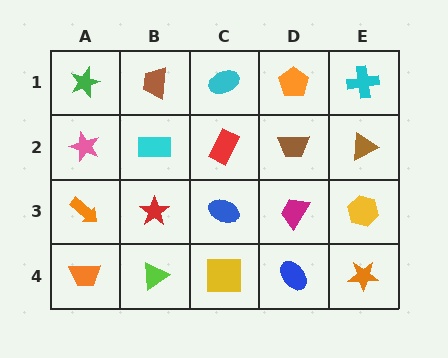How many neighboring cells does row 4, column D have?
3.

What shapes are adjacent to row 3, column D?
A brown trapezoid (row 2, column D), a blue ellipse (row 4, column D), a blue ellipse (row 3, column C), a yellow hexagon (row 3, column E).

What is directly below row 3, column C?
A yellow square.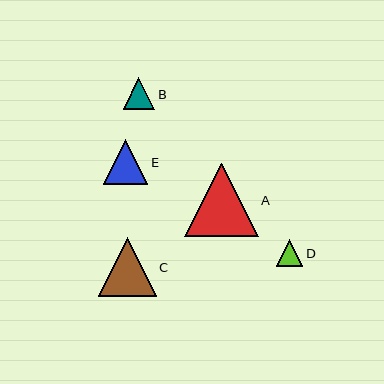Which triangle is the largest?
Triangle A is the largest with a size of approximately 73 pixels.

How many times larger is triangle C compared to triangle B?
Triangle C is approximately 1.8 times the size of triangle B.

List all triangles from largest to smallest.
From largest to smallest: A, C, E, B, D.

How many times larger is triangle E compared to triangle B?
Triangle E is approximately 1.4 times the size of triangle B.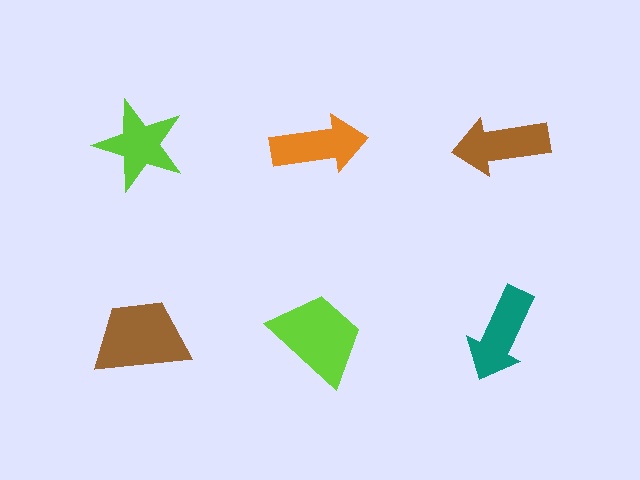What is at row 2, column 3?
A teal arrow.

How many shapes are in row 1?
3 shapes.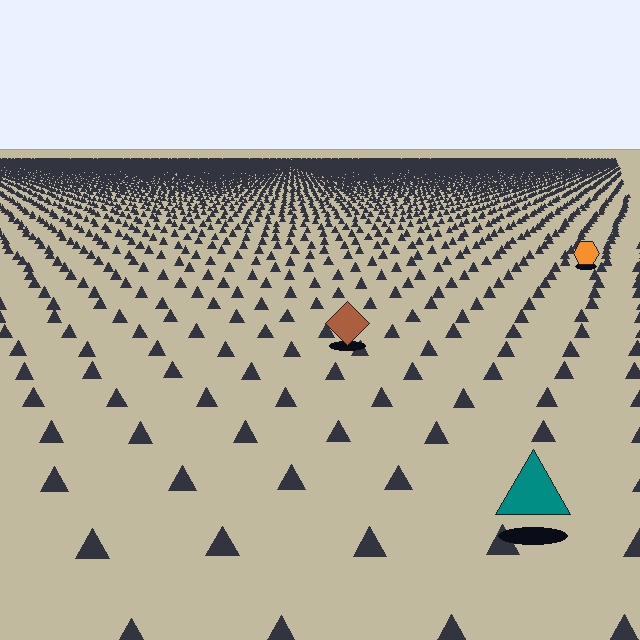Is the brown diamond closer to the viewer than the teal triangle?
No. The teal triangle is closer — you can tell from the texture gradient: the ground texture is coarser near it.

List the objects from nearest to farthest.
From nearest to farthest: the teal triangle, the brown diamond, the orange hexagon.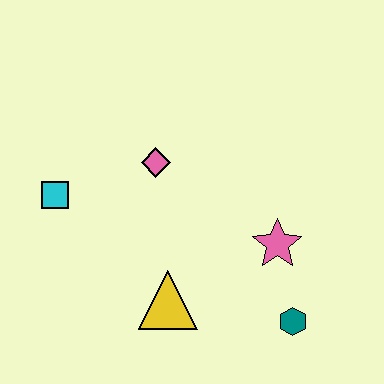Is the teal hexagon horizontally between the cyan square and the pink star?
No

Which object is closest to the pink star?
The teal hexagon is closest to the pink star.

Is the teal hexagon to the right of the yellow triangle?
Yes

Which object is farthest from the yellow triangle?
The cyan square is farthest from the yellow triangle.